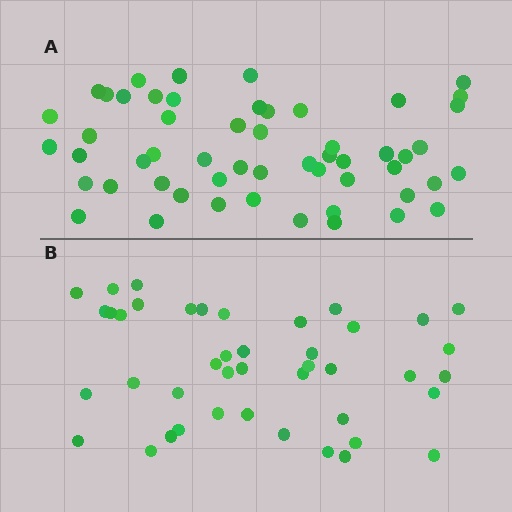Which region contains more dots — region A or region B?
Region A (the top region) has more dots.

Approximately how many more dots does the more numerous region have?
Region A has roughly 12 or so more dots than region B.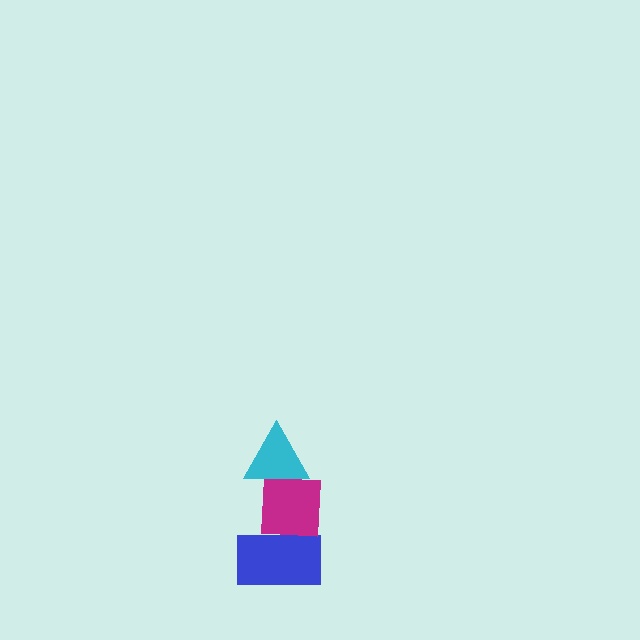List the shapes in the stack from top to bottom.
From top to bottom: the cyan triangle, the magenta square, the blue rectangle.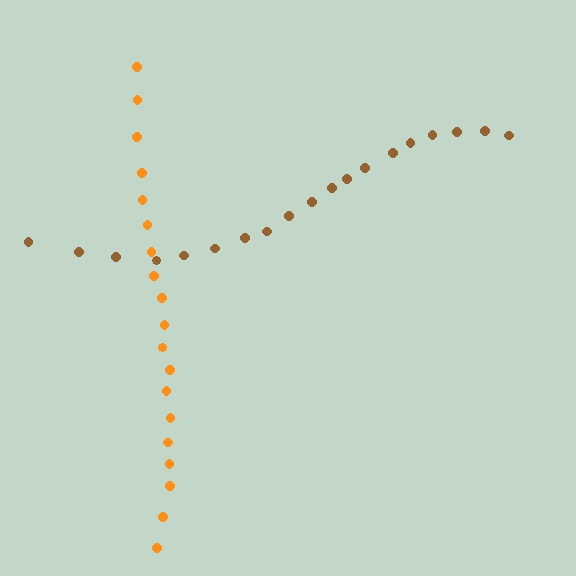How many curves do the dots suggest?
There are 2 distinct paths.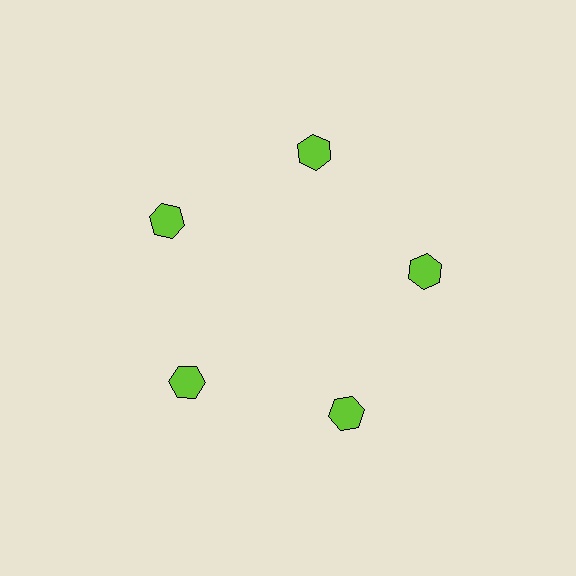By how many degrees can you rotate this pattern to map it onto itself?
The pattern maps onto itself every 72 degrees of rotation.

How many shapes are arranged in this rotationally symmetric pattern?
There are 5 shapes, arranged in 5 groups of 1.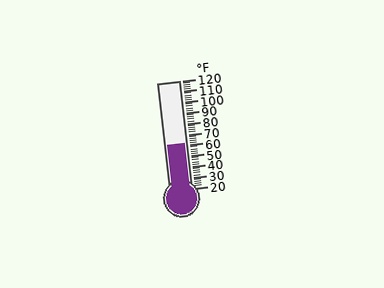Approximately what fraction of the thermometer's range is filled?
The thermometer is filled to approximately 40% of its range.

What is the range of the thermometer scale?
The thermometer scale ranges from 20°F to 120°F.